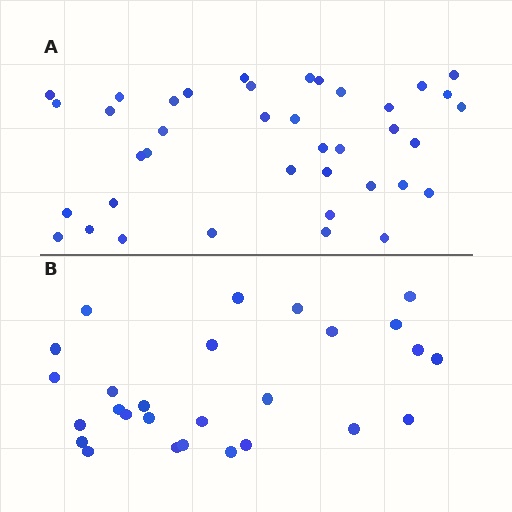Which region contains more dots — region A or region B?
Region A (the top region) has more dots.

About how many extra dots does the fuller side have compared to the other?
Region A has roughly 12 or so more dots than region B.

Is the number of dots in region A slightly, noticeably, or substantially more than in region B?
Region A has noticeably more, but not dramatically so. The ratio is roughly 1.4 to 1.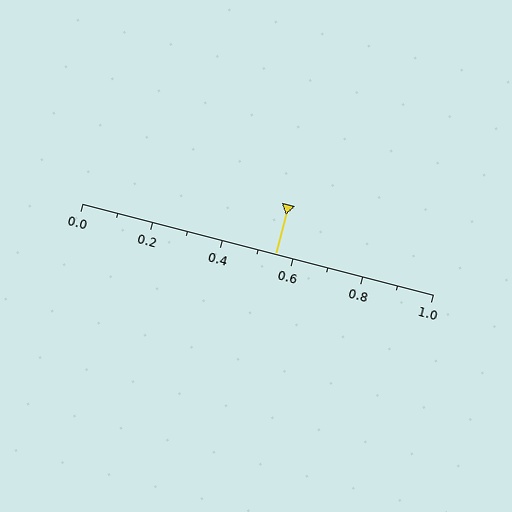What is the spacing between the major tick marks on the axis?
The major ticks are spaced 0.2 apart.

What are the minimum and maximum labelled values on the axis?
The axis runs from 0.0 to 1.0.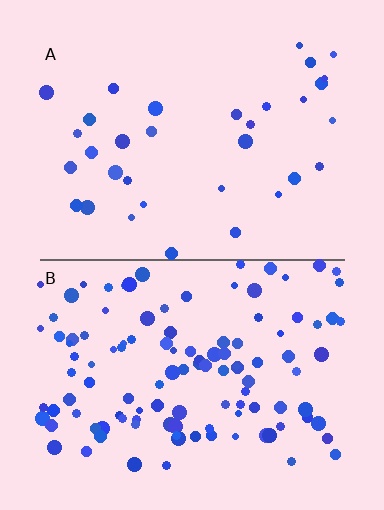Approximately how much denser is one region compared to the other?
Approximately 3.4× — region B over region A.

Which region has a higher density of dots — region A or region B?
B (the bottom).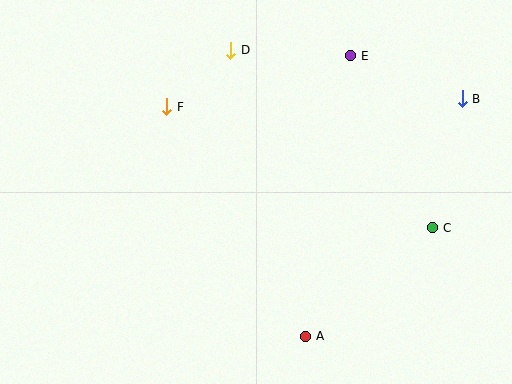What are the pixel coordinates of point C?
Point C is at (433, 228).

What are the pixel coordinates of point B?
Point B is at (462, 99).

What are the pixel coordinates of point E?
Point E is at (351, 56).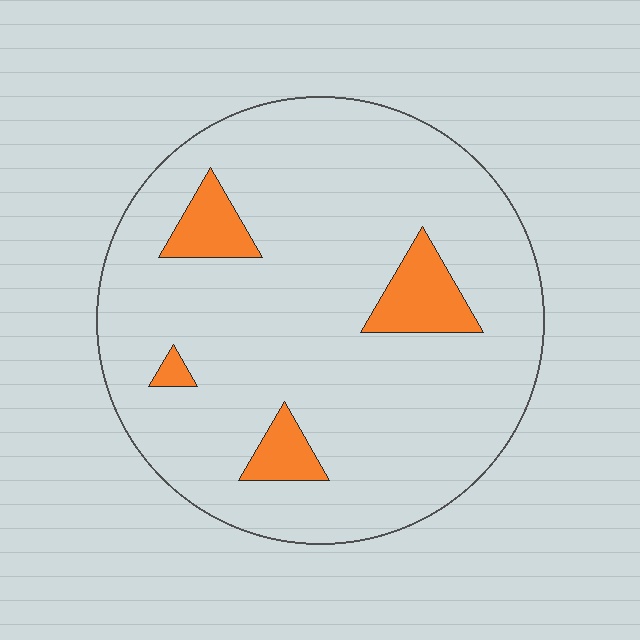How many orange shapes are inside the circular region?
4.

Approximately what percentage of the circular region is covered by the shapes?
Approximately 10%.